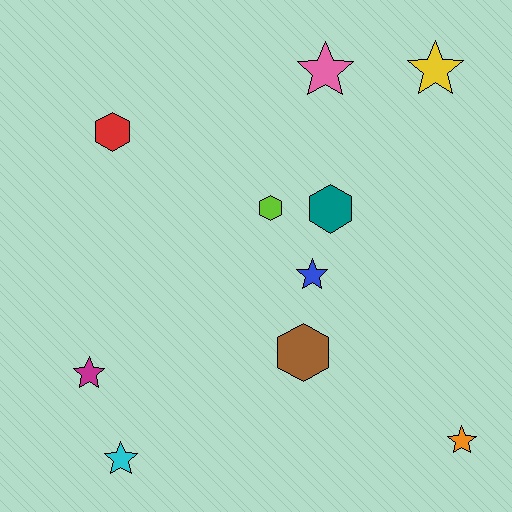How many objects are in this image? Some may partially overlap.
There are 10 objects.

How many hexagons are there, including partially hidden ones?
There are 4 hexagons.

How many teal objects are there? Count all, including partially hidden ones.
There is 1 teal object.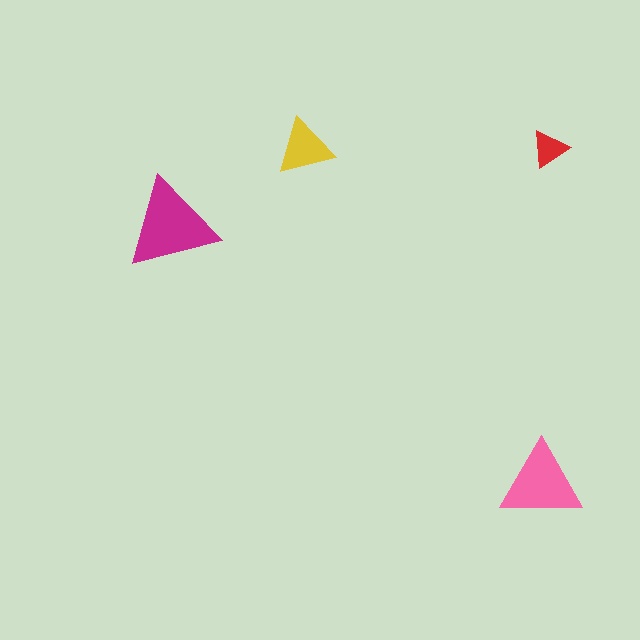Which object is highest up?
The yellow triangle is topmost.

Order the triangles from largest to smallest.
the magenta one, the pink one, the yellow one, the red one.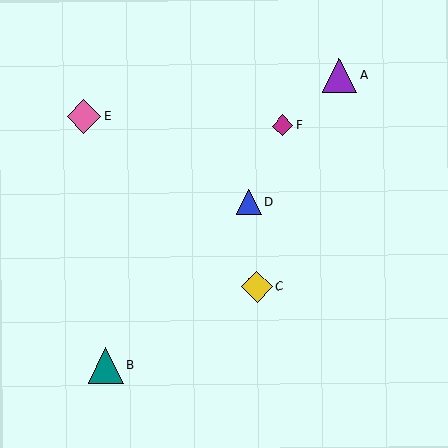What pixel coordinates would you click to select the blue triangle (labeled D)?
Click at (249, 202) to select the blue triangle D.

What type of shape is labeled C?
Shape C is a yellow diamond.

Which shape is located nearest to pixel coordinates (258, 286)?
The yellow diamond (labeled C) at (257, 287) is nearest to that location.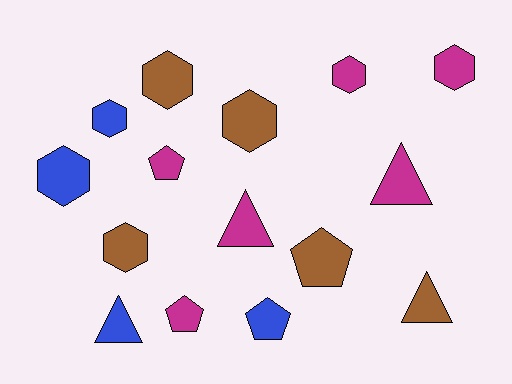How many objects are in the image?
There are 15 objects.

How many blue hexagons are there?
There are 2 blue hexagons.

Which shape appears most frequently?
Hexagon, with 7 objects.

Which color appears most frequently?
Magenta, with 6 objects.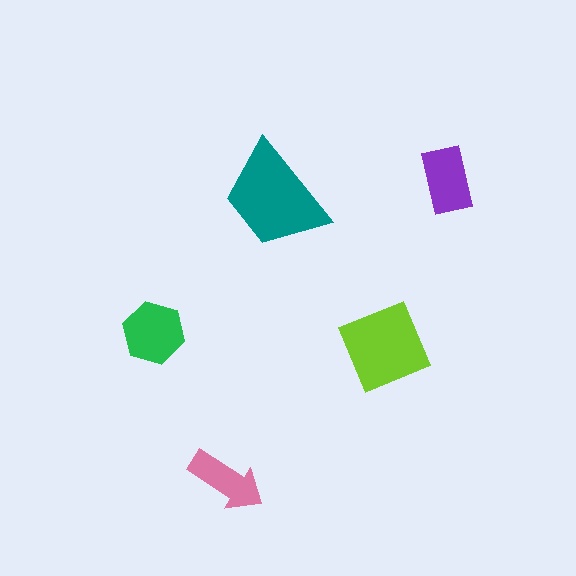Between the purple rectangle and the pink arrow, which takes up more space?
The purple rectangle.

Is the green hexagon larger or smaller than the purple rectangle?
Larger.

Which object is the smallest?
The pink arrow.